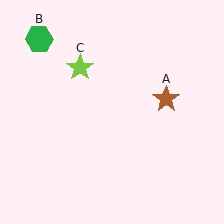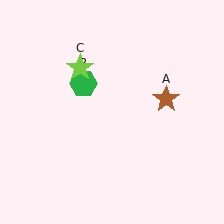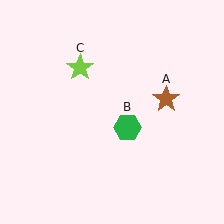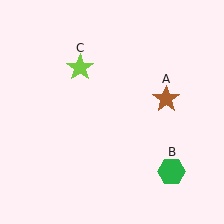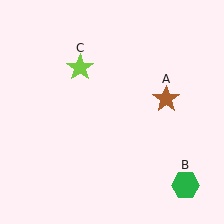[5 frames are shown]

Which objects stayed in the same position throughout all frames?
Brown star (object A) and lime star (object C) remained stationary.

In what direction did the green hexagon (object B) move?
The green hexagon (object B) moved down and to the right.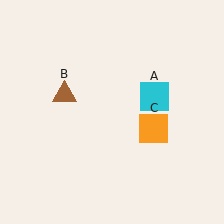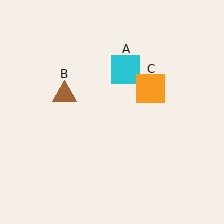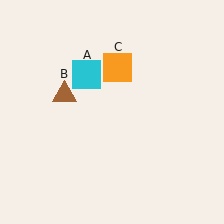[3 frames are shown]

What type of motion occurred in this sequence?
The cyan square (object A), orange square (object C) rotated counterclockwise around the center of the scene.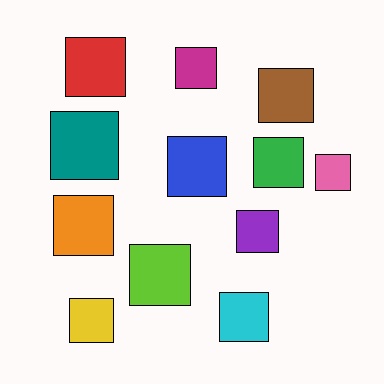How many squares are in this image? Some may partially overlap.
There are 12 squares.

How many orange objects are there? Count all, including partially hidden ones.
There is 1 orange object.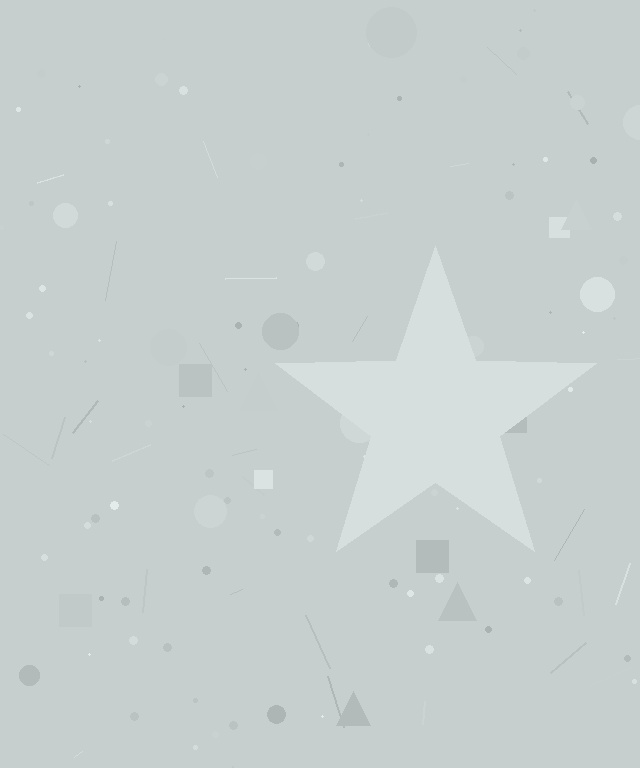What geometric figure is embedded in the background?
A star is embedded in the background.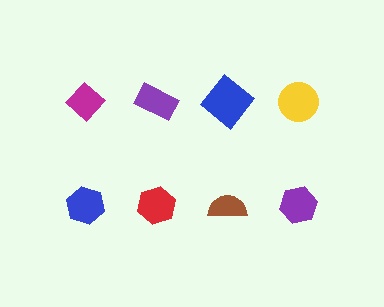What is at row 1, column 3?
A blue diamond.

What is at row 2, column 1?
A blue hexagon.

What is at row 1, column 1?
A magenta diamond.